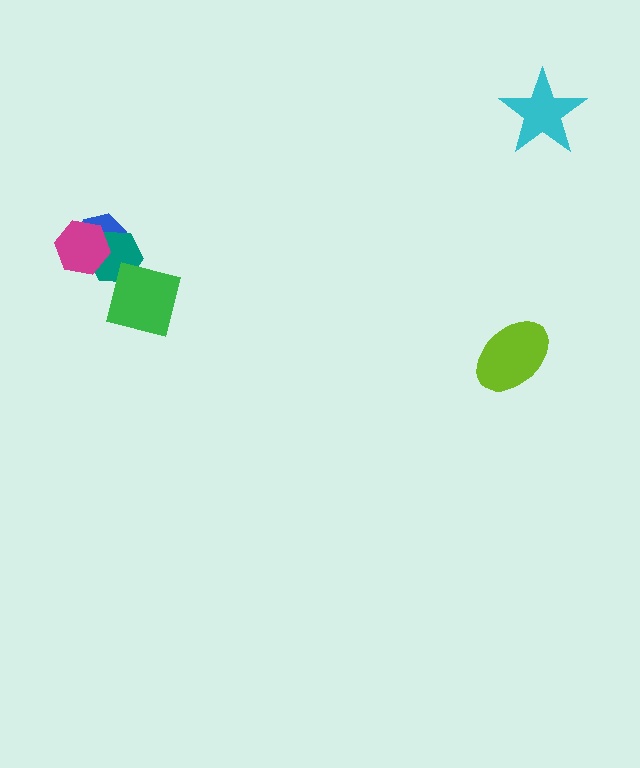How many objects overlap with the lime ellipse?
0 objects overlap with the lime ellipse.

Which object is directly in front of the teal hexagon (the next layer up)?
The magenta hexagon is directly in front of the teal hexagon.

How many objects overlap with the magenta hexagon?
2 objects overlap with the magenta hexagon.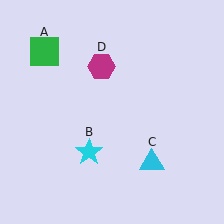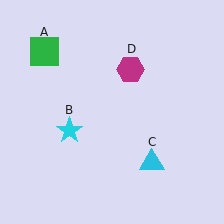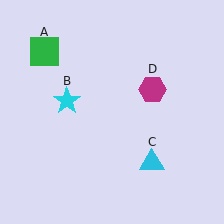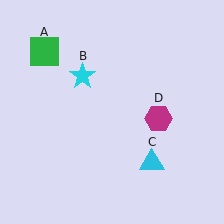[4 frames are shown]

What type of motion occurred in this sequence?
The cyan star (object B), magenta hexagon (object D) rotated clockwise around the center of the scene.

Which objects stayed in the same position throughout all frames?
Green square (object A) and cyan triangle (object C) remained stationary.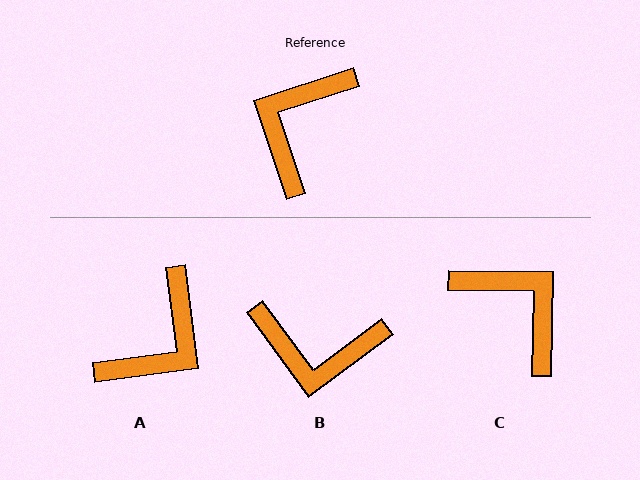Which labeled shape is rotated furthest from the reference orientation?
A, about 169 degrees away.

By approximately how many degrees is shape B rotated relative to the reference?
Approximately 108 degrees counter-clockwise.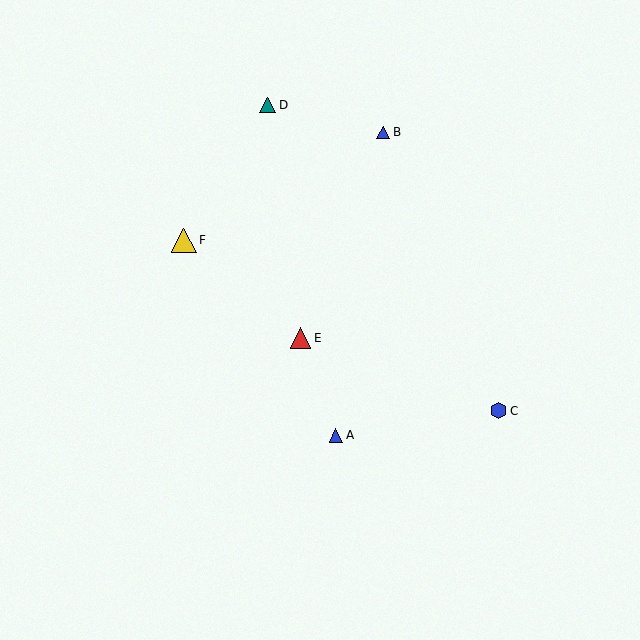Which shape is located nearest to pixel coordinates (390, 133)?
The blue triangle (labeled B) at (383, 132) is nearest to that location.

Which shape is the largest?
The yellow triangle (labeled F) is the largest.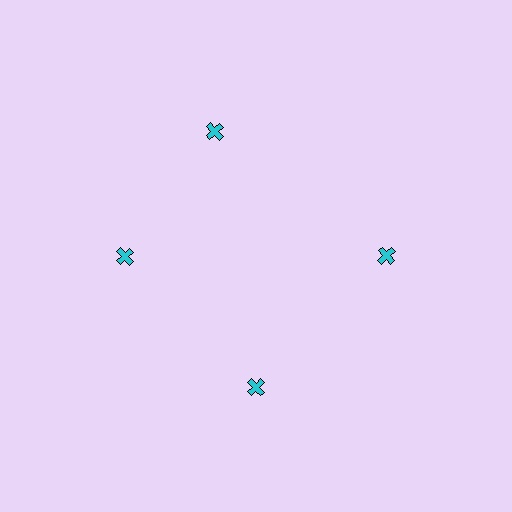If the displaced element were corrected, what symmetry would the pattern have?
It would have 4-fold rotational symmetry — the pattern would map onto itself every 90 degrees.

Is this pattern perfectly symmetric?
No. The 4 cyan crosses are arranged in a ring, but one element near the 12 o'clock position is rotated out of alignment along the ring, breaking the 4-fold rotational symmetry.